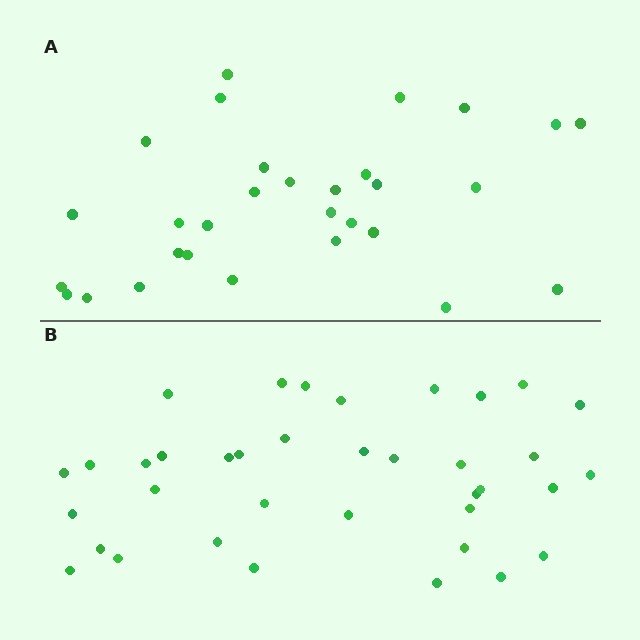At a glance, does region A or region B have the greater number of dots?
Region B (the bottom region) has more dots.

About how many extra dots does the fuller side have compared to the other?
Region B has roughly 8 or so more dots than region A.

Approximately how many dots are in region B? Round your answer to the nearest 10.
About 40 dots. (The exact count is 37, which rounds to 40.)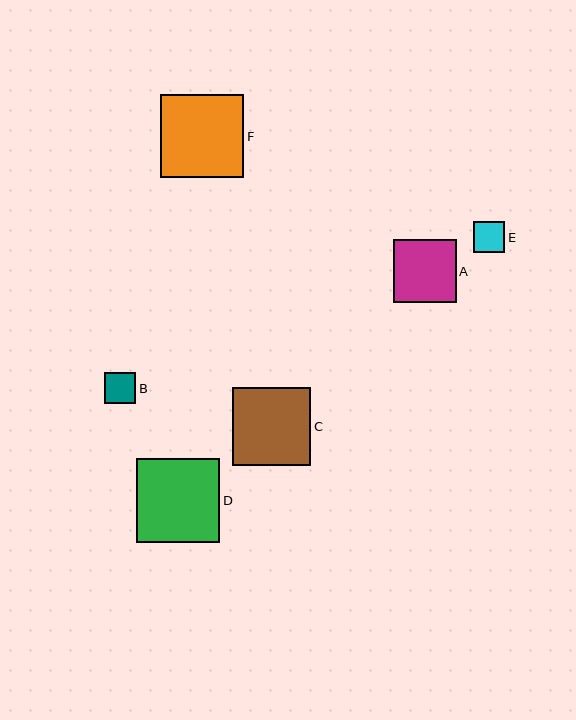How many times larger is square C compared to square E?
Square C is approximately 2.5 times the size of square E.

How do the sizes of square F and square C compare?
Square F and square C are approximately the same size.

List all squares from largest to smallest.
From largest to smallest: D, F, C, A, B, E.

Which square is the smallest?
Square E is the smallest with a size of approximately 31 pixels.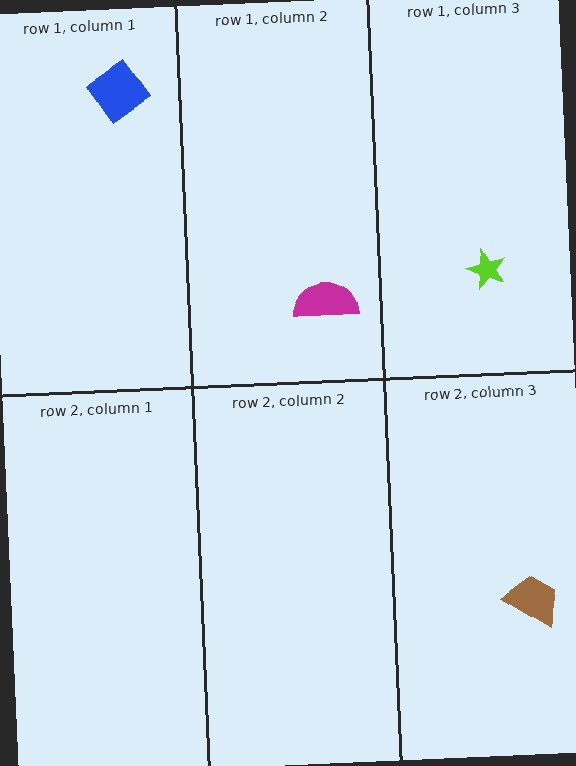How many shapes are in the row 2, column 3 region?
1.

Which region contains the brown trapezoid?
The row 2, column 3 region.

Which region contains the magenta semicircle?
The row 1, column 2 region.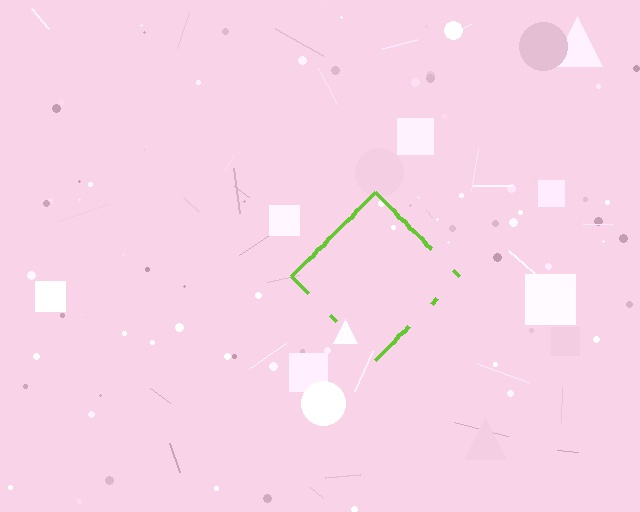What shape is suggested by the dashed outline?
The dashed outline suggests a diamond.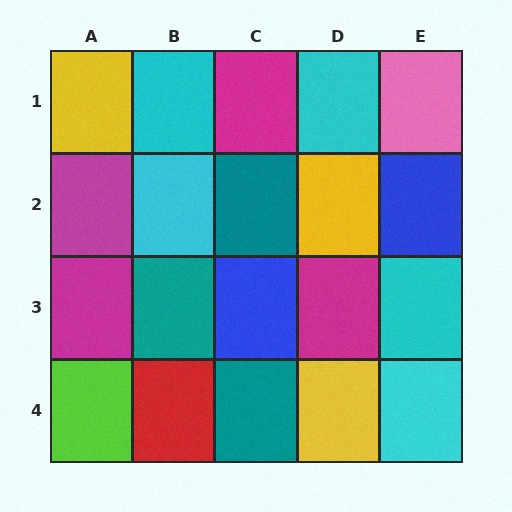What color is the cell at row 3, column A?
Magenta.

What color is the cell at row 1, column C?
Magenta.